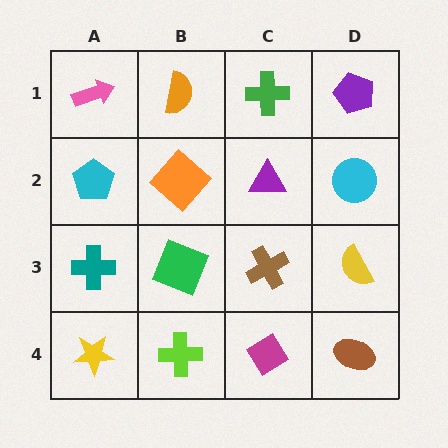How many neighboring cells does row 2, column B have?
4.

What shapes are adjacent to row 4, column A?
A teal cross (row 3, column A), a lime cross (row 4, column B).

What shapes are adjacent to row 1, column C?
A purple triangle (row 2, column C), an orange semicircle (row 1, column B), a purple pentagon (row 1, column D).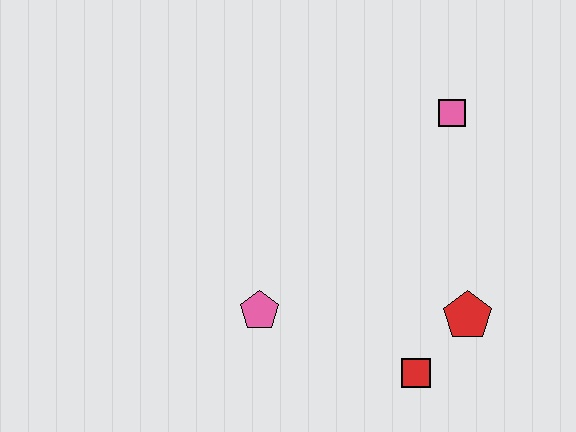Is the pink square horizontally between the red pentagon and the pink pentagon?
Yes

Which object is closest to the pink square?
The red pentagon is closest to the pink square.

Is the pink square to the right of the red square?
Yes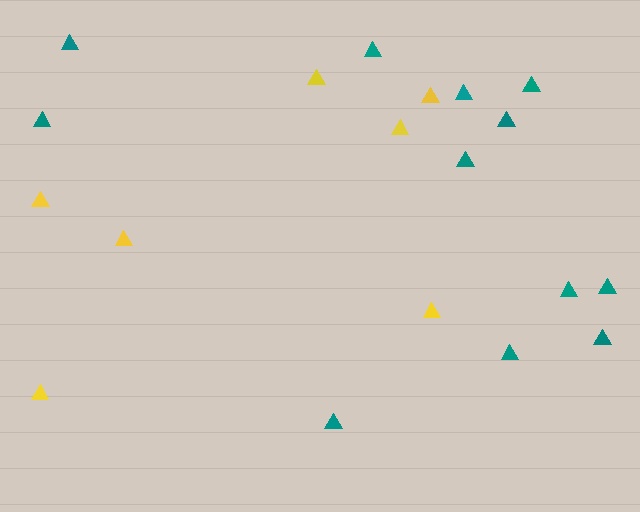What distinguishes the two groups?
There are 2 groups: one group of yellow triangles (7) and one group of teal triangles (12).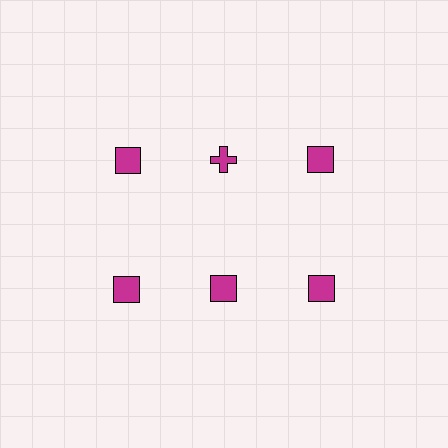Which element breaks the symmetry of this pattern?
The magenta cross in the top row, second from left column breaks the symmetry. All other shapes are magenta squares.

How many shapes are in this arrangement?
There are 6 shapes arranged in a grid pattern.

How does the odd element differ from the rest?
It has a different shape: cross instead of square.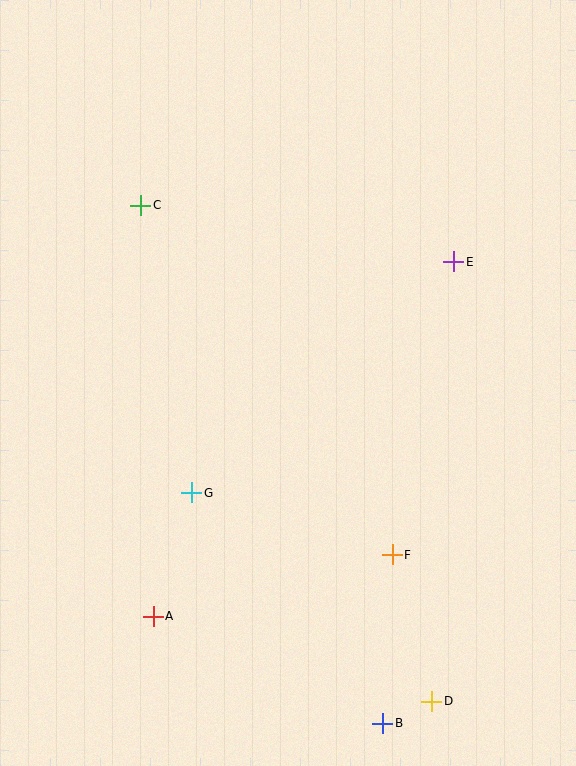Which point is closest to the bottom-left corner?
Point A is closest to the bottom-left corner.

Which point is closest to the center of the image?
Point G at (192, 493) is closest to the center.